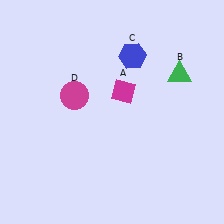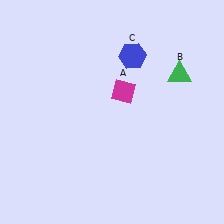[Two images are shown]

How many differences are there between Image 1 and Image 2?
There is 1 difference between the two images.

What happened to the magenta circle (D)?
The magenta circle (D) was removed in Image 2. It was in the top-left area of Image 1.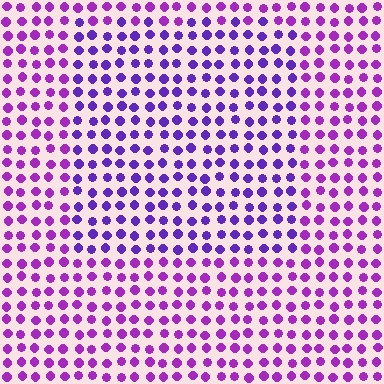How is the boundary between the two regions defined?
The boundary is defined purely by a slight shift in hue (about 28 degrees). Spacing, size, and orientation are identical on both sides.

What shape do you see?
I see a rectangle.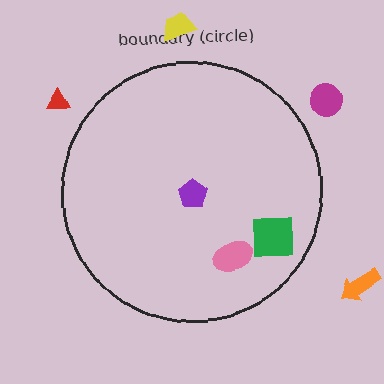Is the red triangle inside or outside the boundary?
Outside.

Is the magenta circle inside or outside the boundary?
Outside.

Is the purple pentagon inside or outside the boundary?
Inside.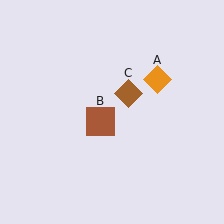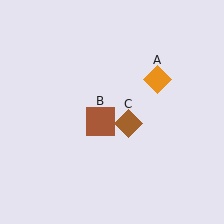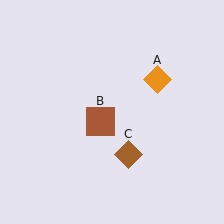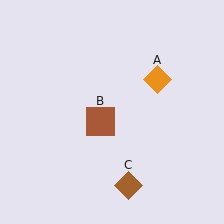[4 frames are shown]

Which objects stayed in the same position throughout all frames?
Orange diamond (object A) and brown square (object B) remained stationary.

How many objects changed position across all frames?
1 object changed position: brown diamond (object C).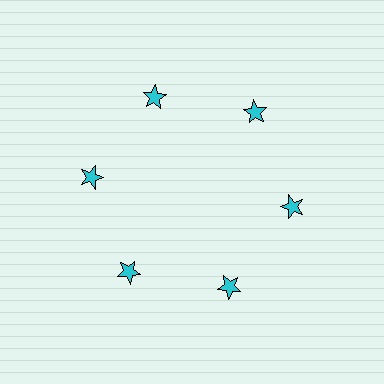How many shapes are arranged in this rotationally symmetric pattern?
There are 6 shapes, arranged in 6 groups of 1.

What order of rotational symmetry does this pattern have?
This pattern has 6-fold rotational symmetry.